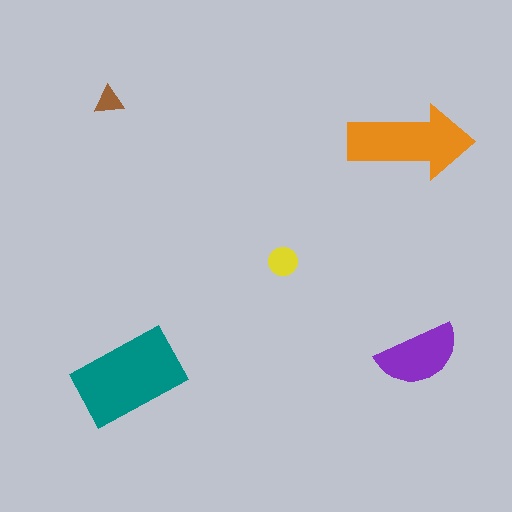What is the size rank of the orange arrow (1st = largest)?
2nd.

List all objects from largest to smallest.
The teal rectangle, the orange arrow, the purple semicircle, the yellow circle, the brown triangle.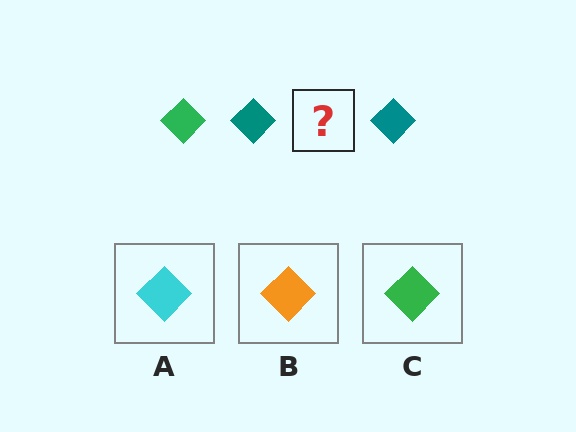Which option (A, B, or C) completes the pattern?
C.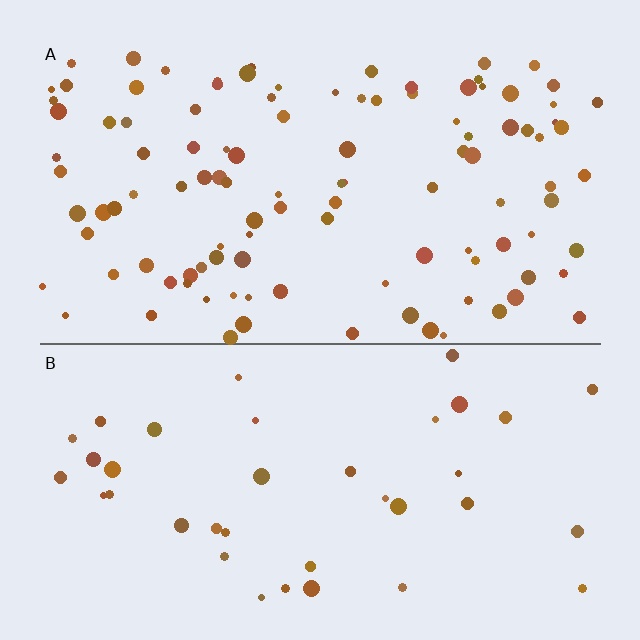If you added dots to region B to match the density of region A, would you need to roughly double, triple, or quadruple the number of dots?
Approximately triple.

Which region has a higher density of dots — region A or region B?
A (the top).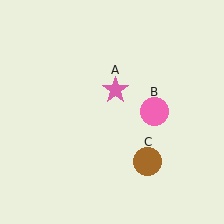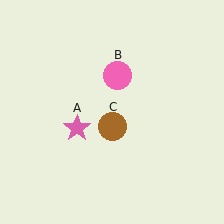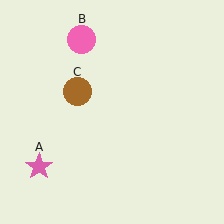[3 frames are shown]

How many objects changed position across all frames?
3 objects changed position: pink star (object A), pink circle (object B), brown circle (object C).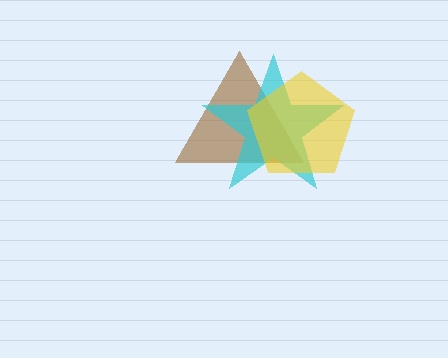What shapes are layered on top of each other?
The layered shapes are: a brown triangle, a cyan star, a yellow pentagon.